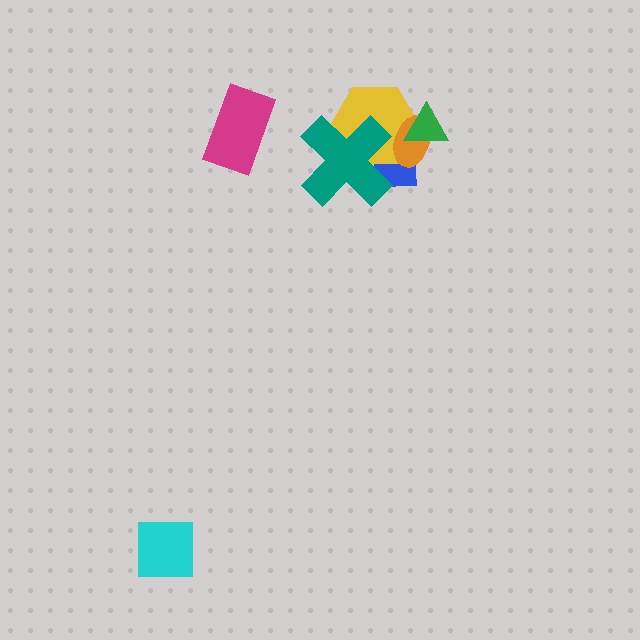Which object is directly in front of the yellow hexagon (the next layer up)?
The teal cross is directly in front of the yellow hexagon.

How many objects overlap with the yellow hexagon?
4 objects overlap with the yellow hexagon.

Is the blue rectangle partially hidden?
Yes, it is partially covered by another shape.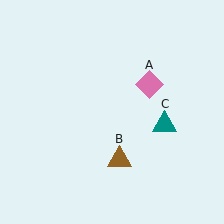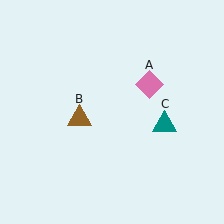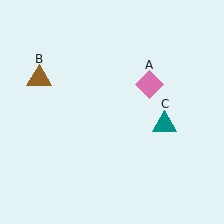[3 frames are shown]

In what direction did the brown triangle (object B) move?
The brown triangle (object B) moved up and to the left.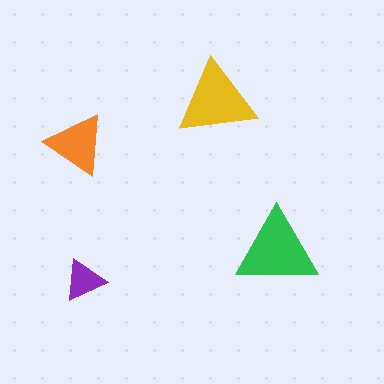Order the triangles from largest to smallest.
the green one, the yellow one, the orange one, the purple one.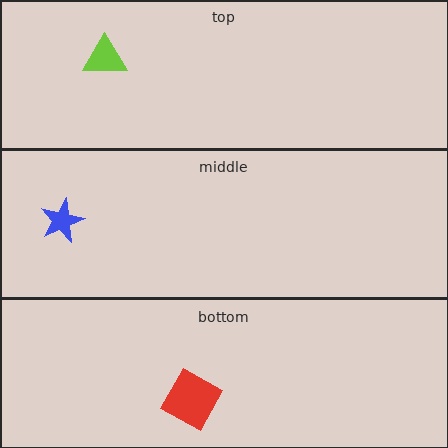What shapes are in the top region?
The lime triangle.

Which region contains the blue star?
The middle region.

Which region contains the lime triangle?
The top region.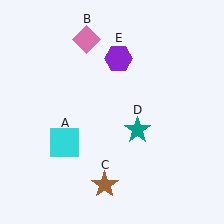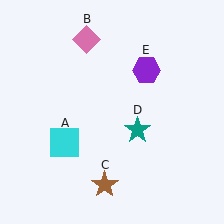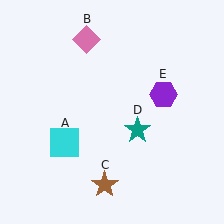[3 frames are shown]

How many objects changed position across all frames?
1 object changed position: purple hexagon (object E).